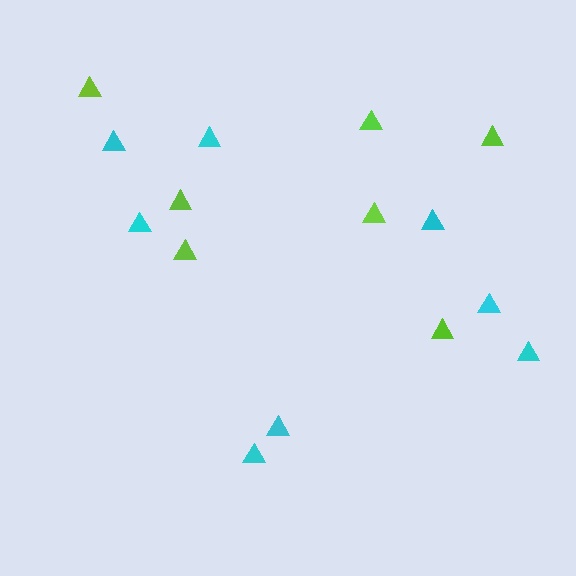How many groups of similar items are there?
There are 2 groups: one group of lime triangles (7) and one group of cyan triangles (8).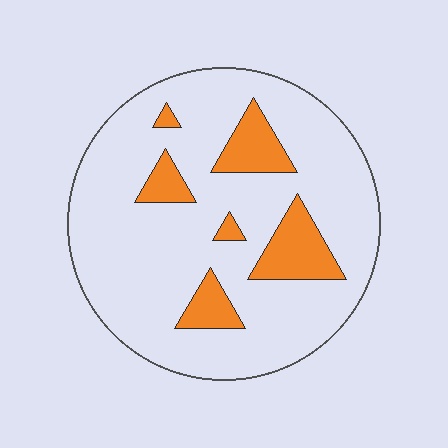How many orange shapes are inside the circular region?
6.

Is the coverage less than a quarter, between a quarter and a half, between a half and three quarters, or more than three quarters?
Less than a quarter.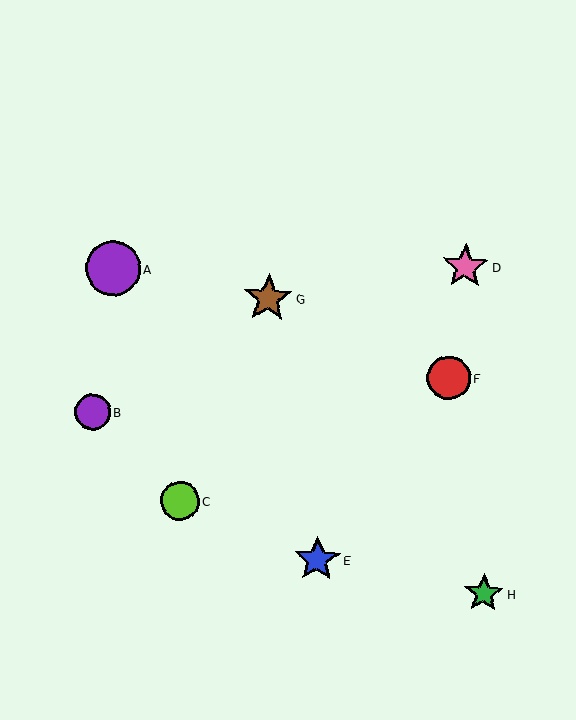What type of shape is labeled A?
Shape A is a purple circle.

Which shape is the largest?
The purple circle (labeled A) is the largest.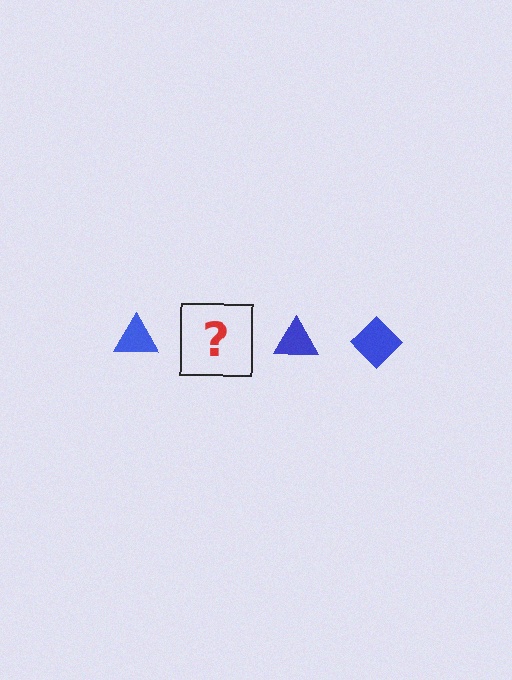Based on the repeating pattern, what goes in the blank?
The blank should be a blue diamond.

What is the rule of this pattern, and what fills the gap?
The rule is that the pattern cycles through triangle, diamond shapes in blue. The gap should be filled with a blue diamond.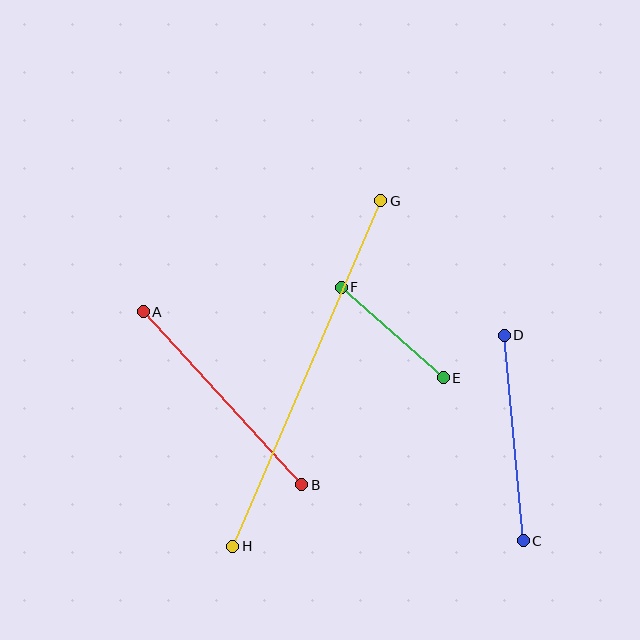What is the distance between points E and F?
The distance is approximately 136 pixels.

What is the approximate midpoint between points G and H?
The midpoint is at approximately (307, 373) pixels.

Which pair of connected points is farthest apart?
Points G and H are farthest apart.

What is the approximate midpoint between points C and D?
The midpoint is at approximately (514, 438) pixels.